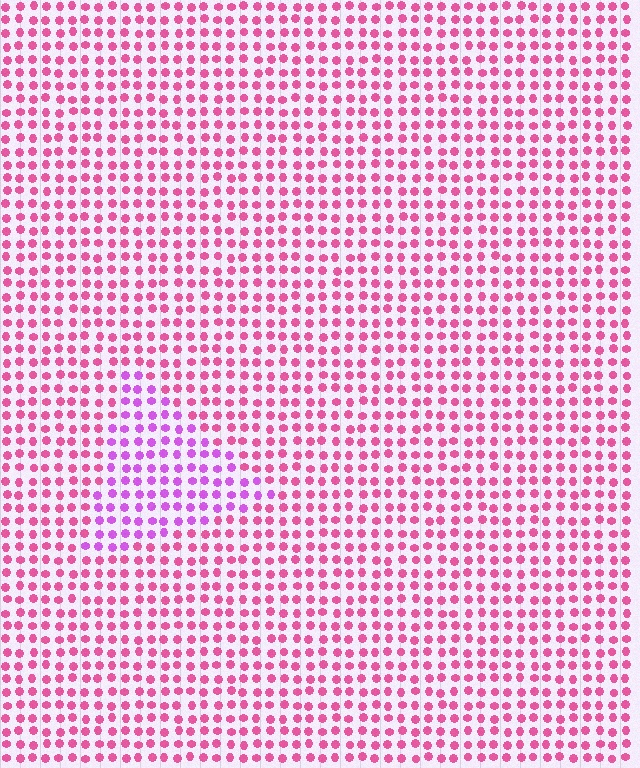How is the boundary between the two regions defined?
The boundary is defined purely by a slight shift in hue (about 37 degrees). Spacing, size, and orientation are identical on both sides.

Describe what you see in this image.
The image is filled with small pink elements in a uniform arrangement. A triangle-shaped region is visible where the elements are tinted to a slightly different hue, forming a subtle color boundary.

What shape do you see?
I see a triangle.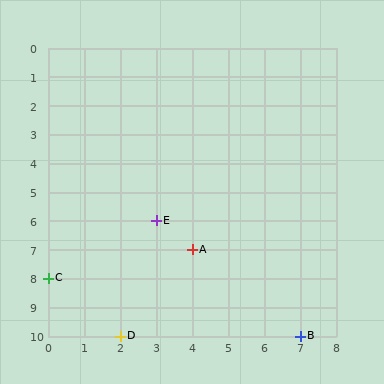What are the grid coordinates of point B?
Point B is at grid coordinates (7, 10).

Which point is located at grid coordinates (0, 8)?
Point C is at (0, 8).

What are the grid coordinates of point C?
Point C is at grid coordinates (0, 8).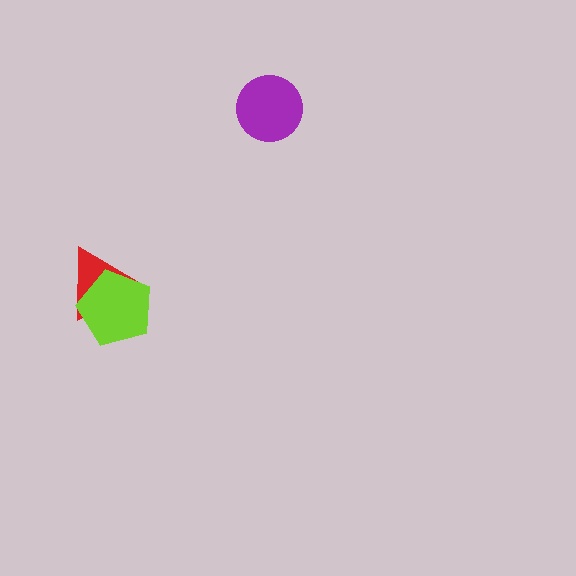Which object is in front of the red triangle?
The lime pentagon is in front of the red triangle.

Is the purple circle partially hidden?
No, no other shape covers it.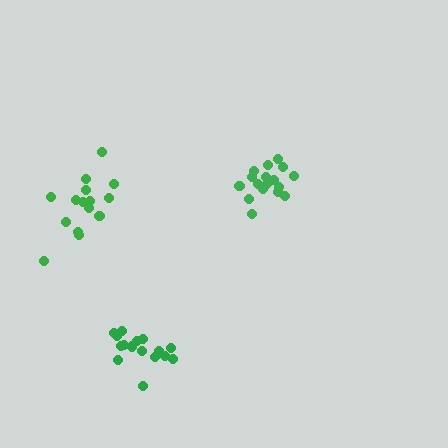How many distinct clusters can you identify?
There are 3 distinct clusters.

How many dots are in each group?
Group 1: 17 dots, Group 2: 15 dots, Group 3: 17 dots (49 total).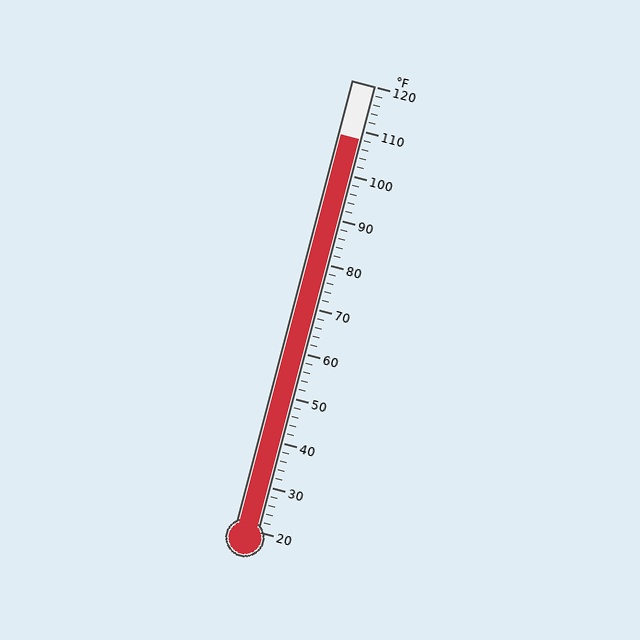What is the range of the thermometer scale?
The thermometer scale ranges from 20°F to 120°F.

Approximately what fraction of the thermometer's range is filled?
The thermometer is filled to approximately 90% of its range.